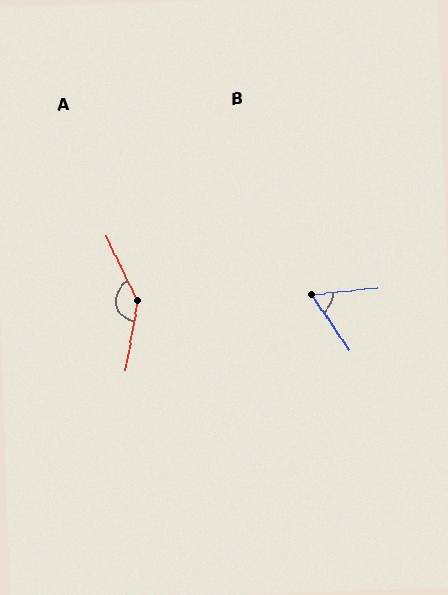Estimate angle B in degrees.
Approximately 63 degrees.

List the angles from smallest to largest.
B (63°), A (145°).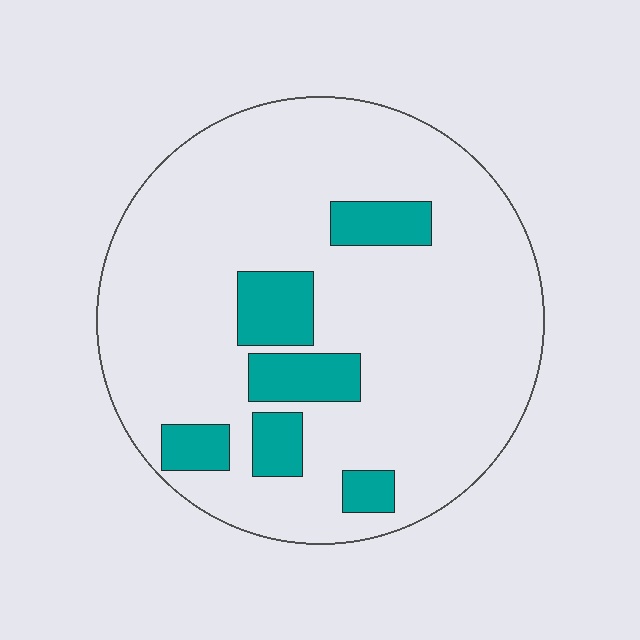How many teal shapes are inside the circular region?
6.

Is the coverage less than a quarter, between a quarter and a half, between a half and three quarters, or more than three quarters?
Less than a quarter.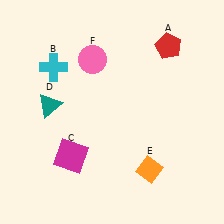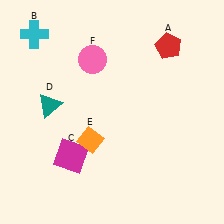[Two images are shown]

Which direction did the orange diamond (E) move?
The orange diamond (E) moved left.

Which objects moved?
The objects that moved are: the cyan cross (B), the orange diamond (E).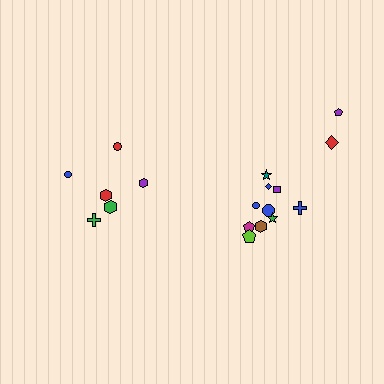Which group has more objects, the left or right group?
The right group.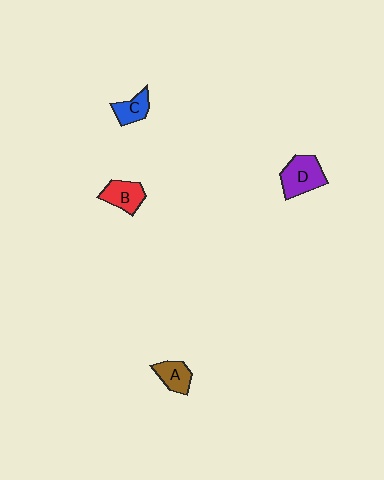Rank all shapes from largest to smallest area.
From largest to smallest: D (purple), B (red), A (brown), C (blue).